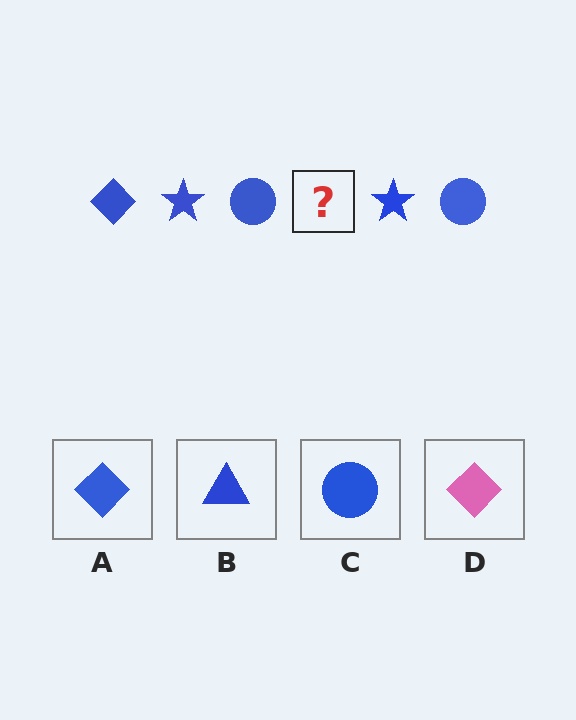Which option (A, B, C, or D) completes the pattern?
A.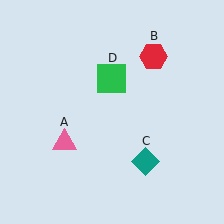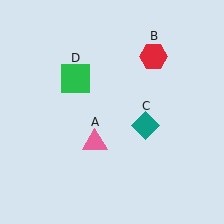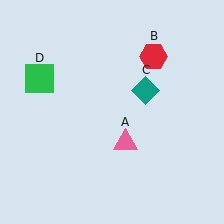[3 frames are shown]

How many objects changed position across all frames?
3 objects changed position: pink triangle (object A), teal diamond (object C), green square (object D).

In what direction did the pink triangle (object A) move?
The pink triangle (object A) moved right.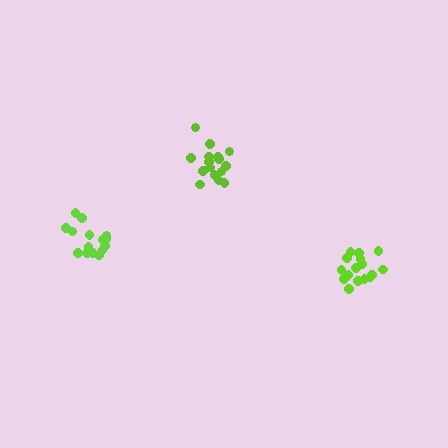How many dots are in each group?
Group 1: 16 dots, Group 2: 16 dots, Group 3: 15 dots (47 total).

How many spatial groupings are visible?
There are 3 spatial groupings.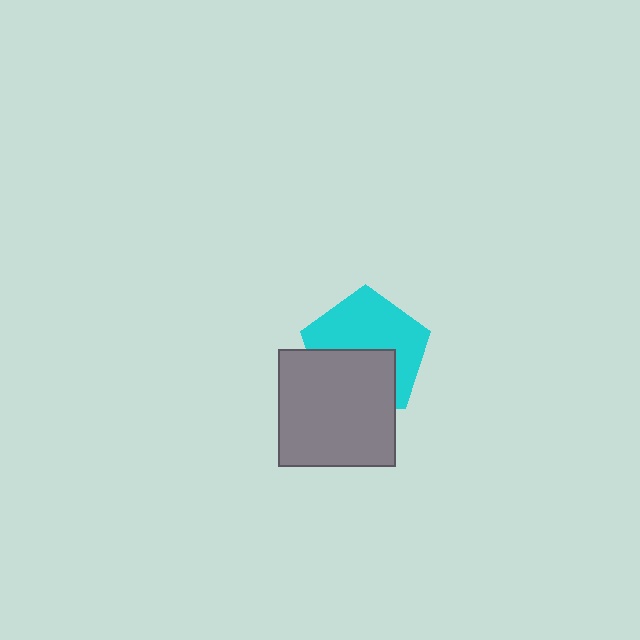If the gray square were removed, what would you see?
You would see the complete cyan pentagon.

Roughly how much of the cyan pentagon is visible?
About half of it is visible (roughly 58%).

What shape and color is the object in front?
The object in front is a gray square.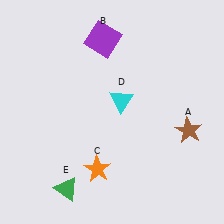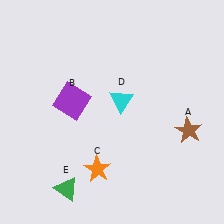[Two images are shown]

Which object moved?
The purple square (B) moved down.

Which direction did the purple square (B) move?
The purple square (B) moved down.